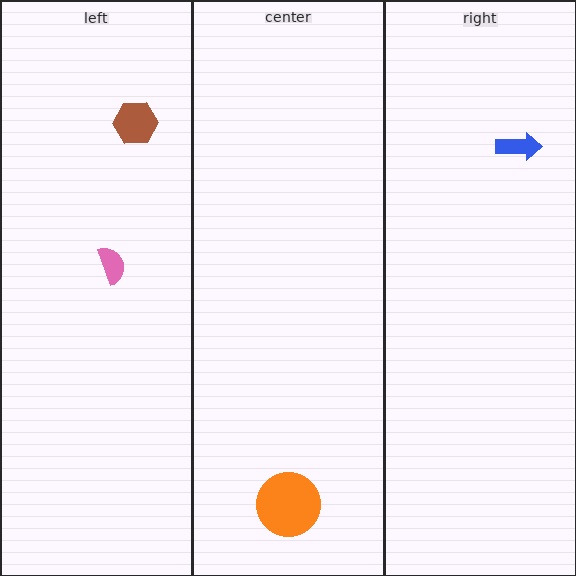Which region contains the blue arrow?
The right region.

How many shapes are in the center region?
1.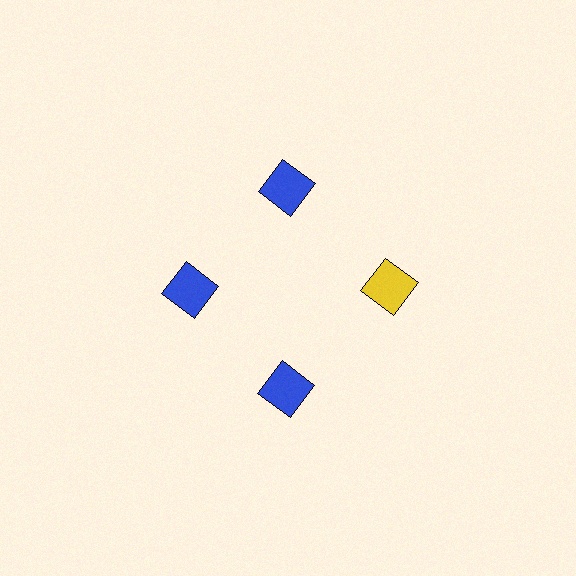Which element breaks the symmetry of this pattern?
The yellow square at roughly the 3 o'clock position breaks the symmetry. All other shapes are blue squares.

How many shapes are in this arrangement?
There are 4 shapes arranged in a ring pattern.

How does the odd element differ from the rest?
It has a different color: yellow instead of blue.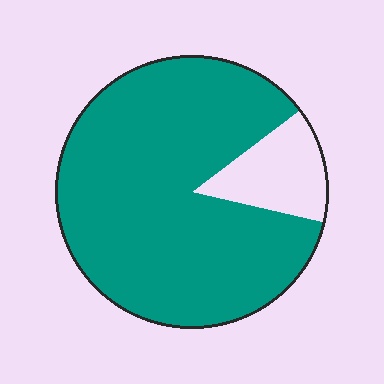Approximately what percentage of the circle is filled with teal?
Approximately 85%.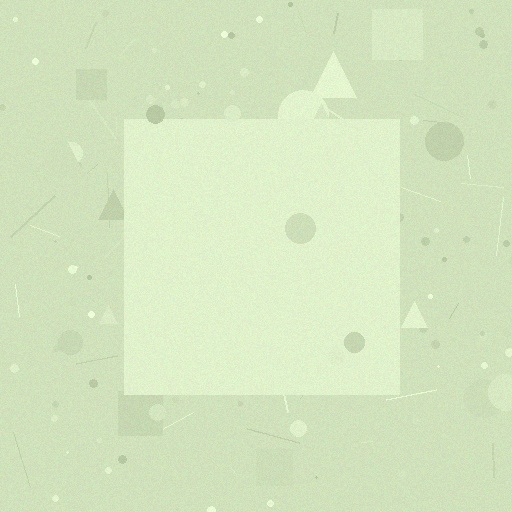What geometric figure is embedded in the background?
A square is embedded in the background.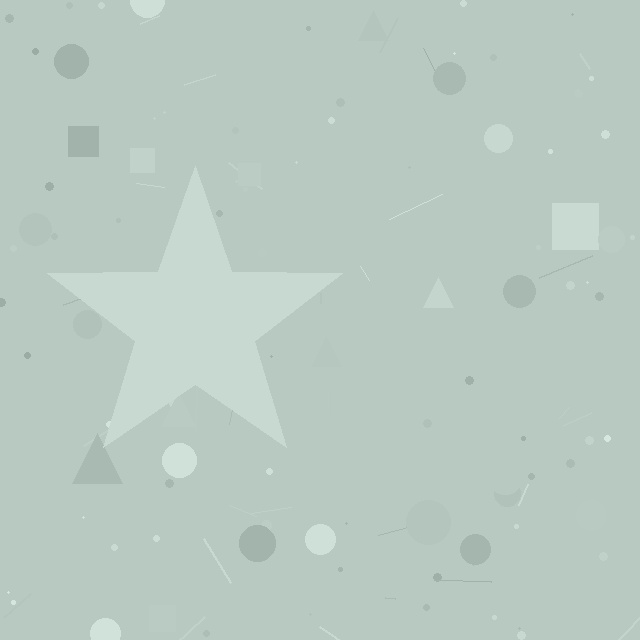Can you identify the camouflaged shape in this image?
The camouflaged shape is a star.